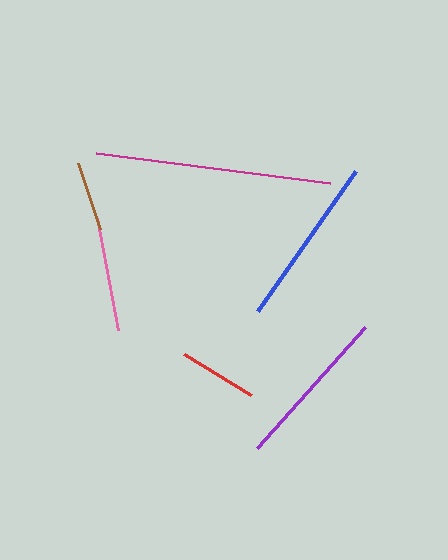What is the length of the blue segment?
The blue segment is approximately 170 pixels long.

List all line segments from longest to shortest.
From longest to shortest: magenta, blue, purple, pink, red, brown.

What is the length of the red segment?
The red segment is approximately 79 pixels long.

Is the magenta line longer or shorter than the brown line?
The magenta line is longer than the brown line.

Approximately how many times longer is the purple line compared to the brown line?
The purple line is approximately 2.3 times the length of the brown line.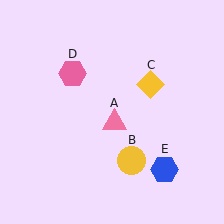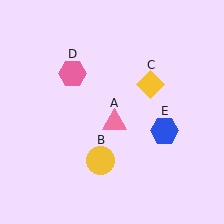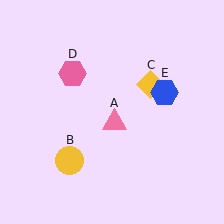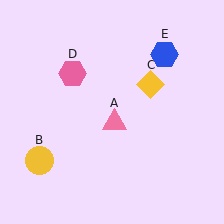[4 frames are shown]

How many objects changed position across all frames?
2 objects changed position: yellow circle (object B), blue hexagon (object E).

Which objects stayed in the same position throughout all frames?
Pink triangle (object A) and yellow diamond (object C) and pink hexagon (object D) remained stationary.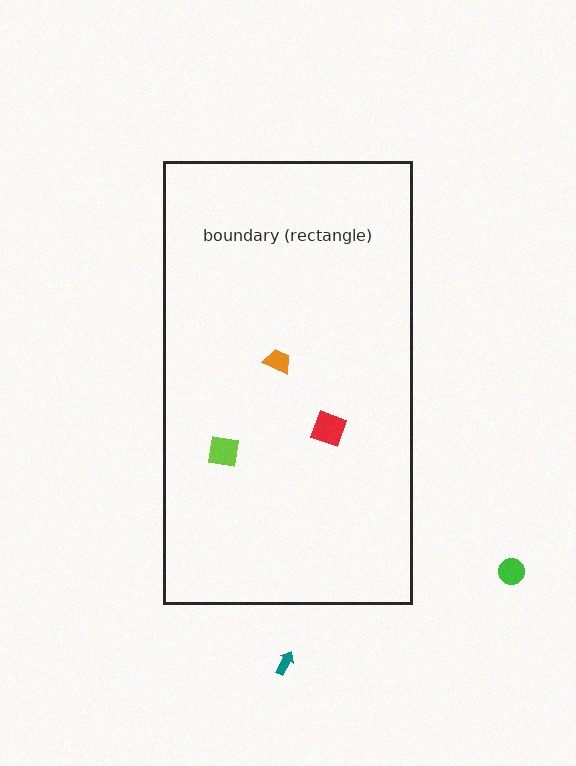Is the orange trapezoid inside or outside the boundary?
Inside.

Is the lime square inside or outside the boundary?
Inside.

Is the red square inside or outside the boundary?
Inside.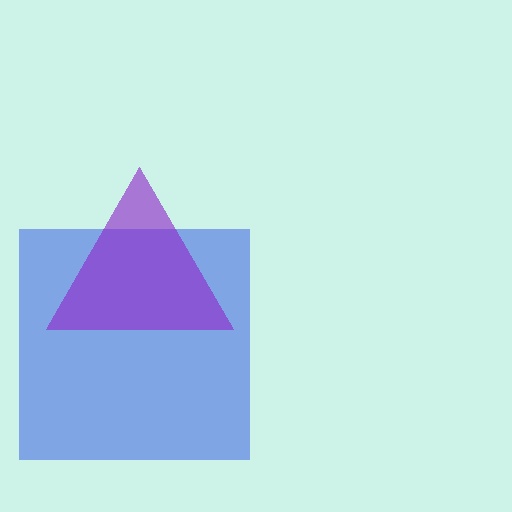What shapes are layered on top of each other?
The layered shapes are: a blue square, a purple triangle.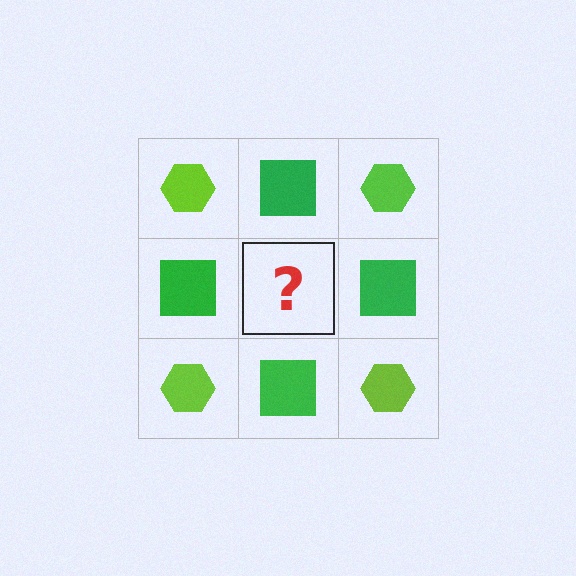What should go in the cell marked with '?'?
The missing cell should contain a lime hexagon.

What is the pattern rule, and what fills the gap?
The rule is that it alternates lime hexagon and green square in a checkerboard pattern. The gap should be filled with a lime hexagon.